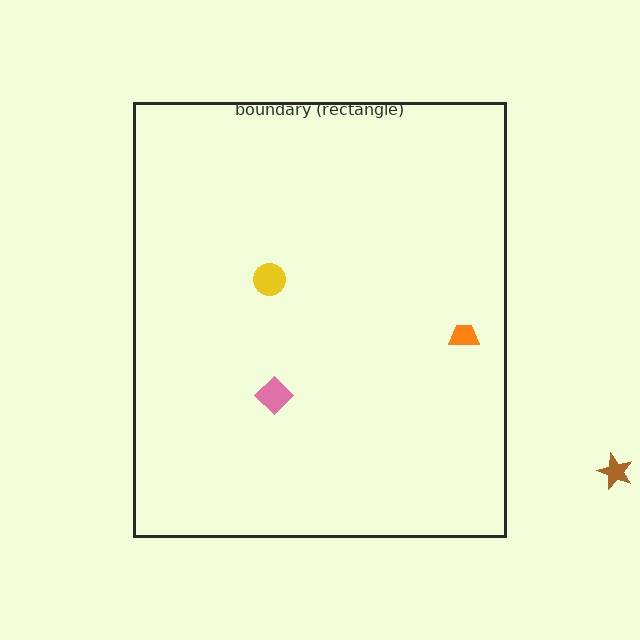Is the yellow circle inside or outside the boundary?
Inside.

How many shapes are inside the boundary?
3 inside, 1 outside.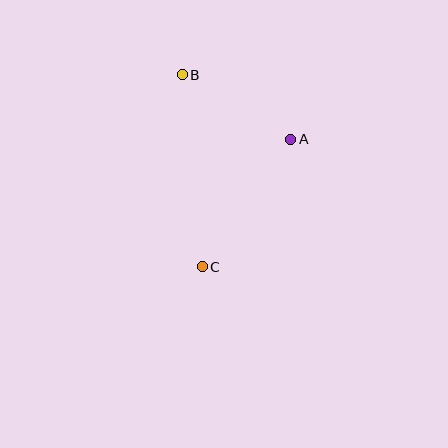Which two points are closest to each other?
Points A and B are closest to each other.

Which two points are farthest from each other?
Points B and C are farthest from each other.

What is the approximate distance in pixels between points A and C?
The distance between A and C is approximately 155 pixels.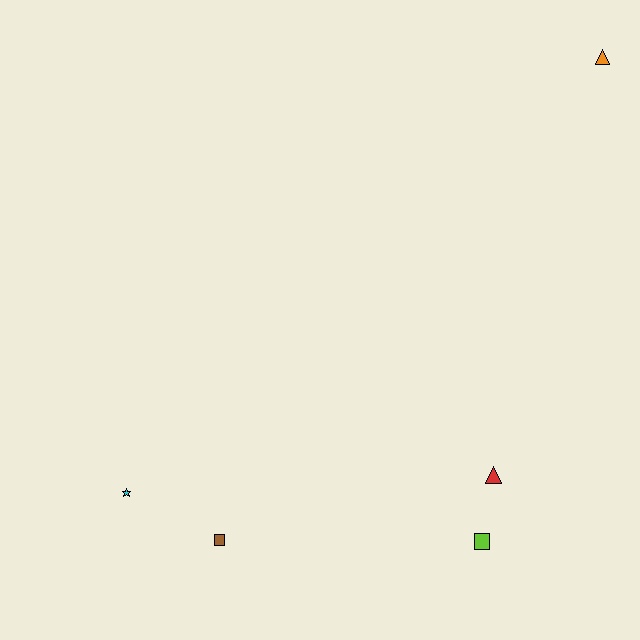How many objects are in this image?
There are 5 objects.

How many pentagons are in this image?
There are no pentagons.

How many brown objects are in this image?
There is 1 brown object.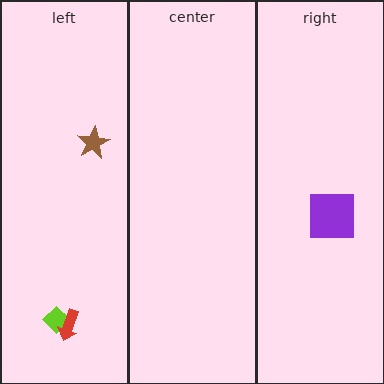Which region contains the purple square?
The right region.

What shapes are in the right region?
The purple square.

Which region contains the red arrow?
The left region.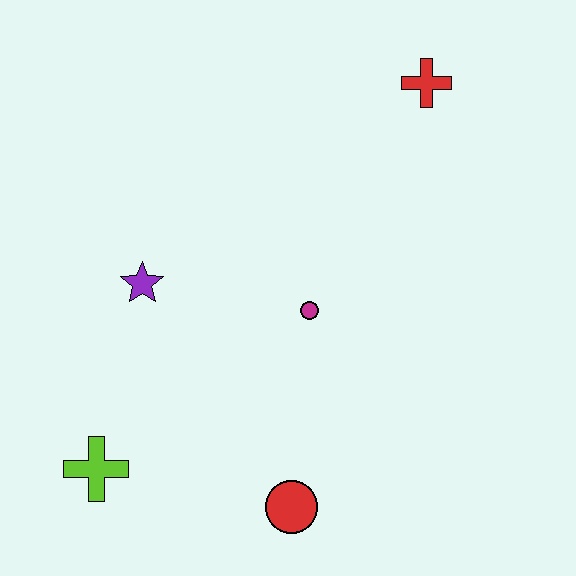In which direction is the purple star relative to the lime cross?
The purple star is above the lime cross.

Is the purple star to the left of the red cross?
Yes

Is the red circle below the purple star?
Yes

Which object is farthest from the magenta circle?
The lime cross is farthest from the magenta circle.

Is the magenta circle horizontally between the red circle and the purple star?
No